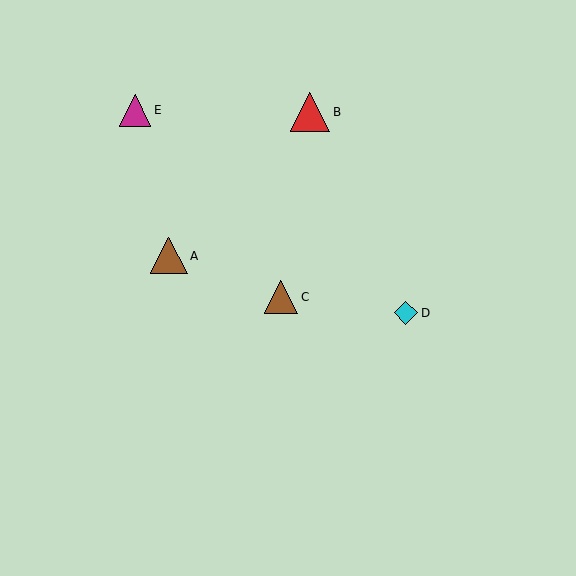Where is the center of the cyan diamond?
The center of the cyan diamond is at (406, 313).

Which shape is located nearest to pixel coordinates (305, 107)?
The red triangle (labeled B) at (310, 112) is nearest to that location.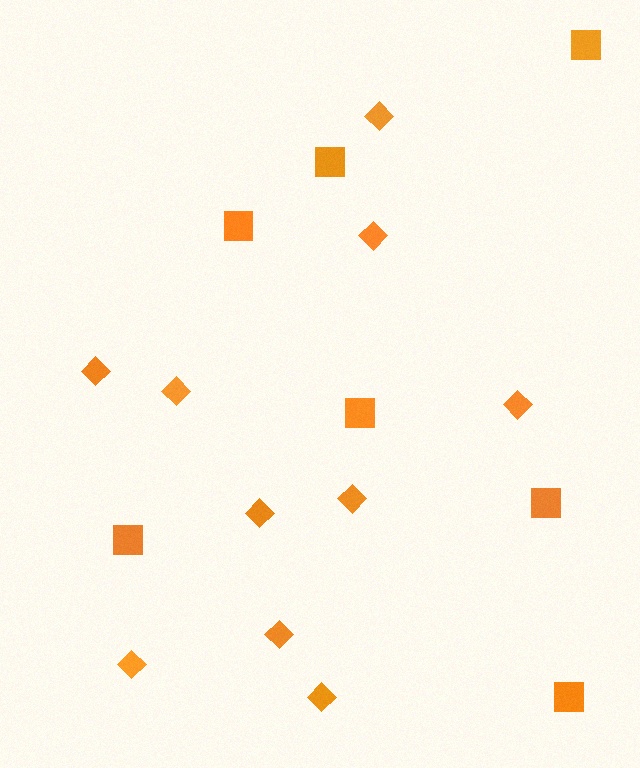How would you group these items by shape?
There are 2 groups: one group of squares (7) and one group of diamonds (10).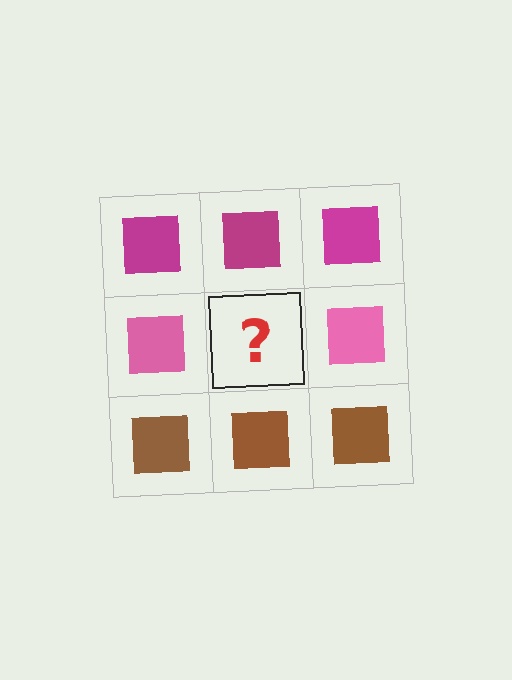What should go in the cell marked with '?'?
The missing cell should contain a pink square.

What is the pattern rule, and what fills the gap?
The rule is that each row has a consistent color. The gap should be filled with a pink square.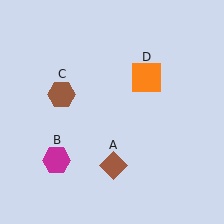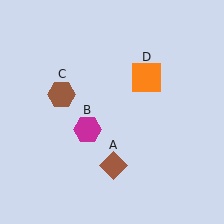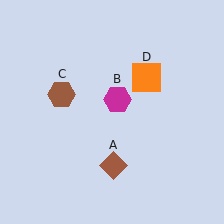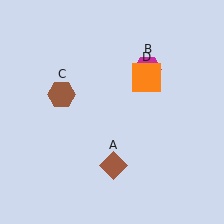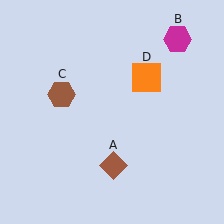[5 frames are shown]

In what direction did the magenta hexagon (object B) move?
The magenta hexagon (object B) moved up and to the right.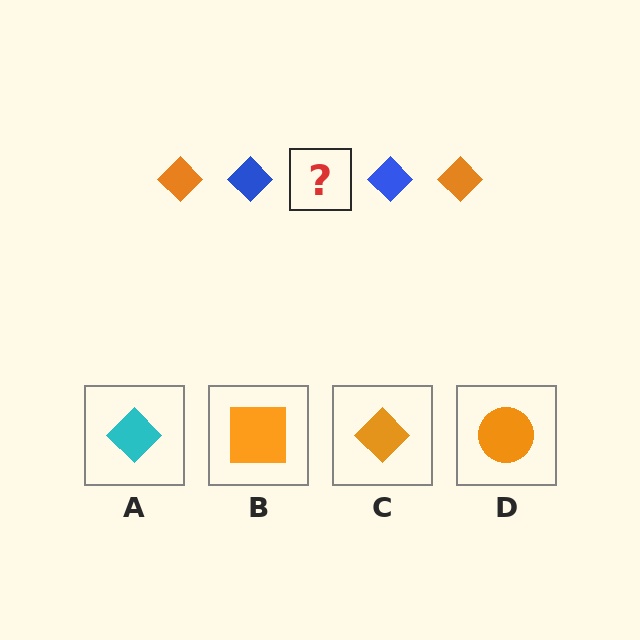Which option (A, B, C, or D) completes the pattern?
C.